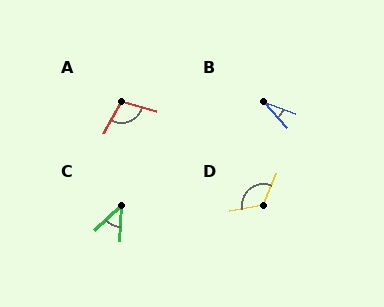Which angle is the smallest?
B, at approximately 27 degrees.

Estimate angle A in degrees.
Approximately 102 degrees.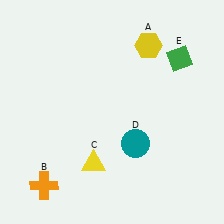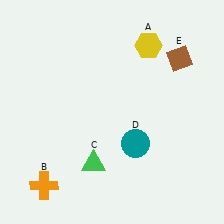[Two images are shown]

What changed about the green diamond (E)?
In Image 1, E is green. In Image 2, it changed to brown.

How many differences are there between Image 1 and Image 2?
There are 2 differences between the two images.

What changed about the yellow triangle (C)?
In Image 1, C is yellow. In Image 2, it changed to green.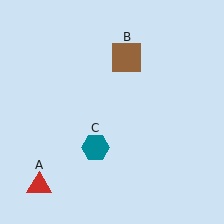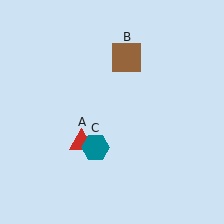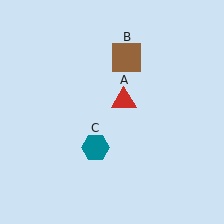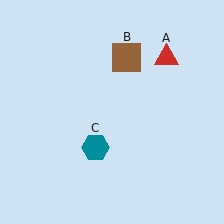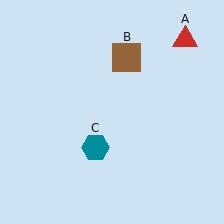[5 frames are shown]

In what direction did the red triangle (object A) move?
The red triangle (object A) moved up and to the right.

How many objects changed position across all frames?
1 object changed position: red triangle (object A).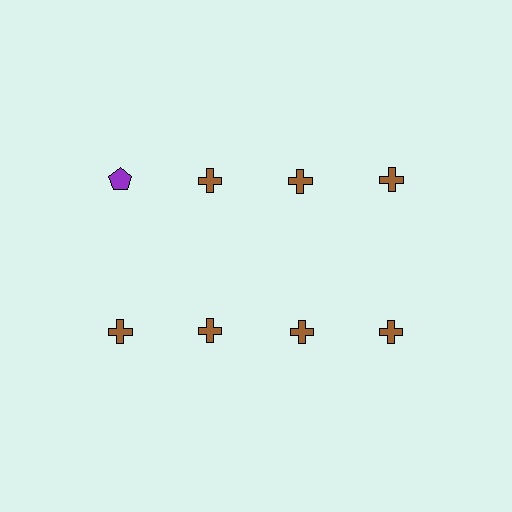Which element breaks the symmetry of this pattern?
The purple pentagon in the top row, leftmost column breaks the symmetry. All other shapes are brown crosses.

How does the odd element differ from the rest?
It differs in both color (purple instead of brown) and shape (pentagon instead of cross).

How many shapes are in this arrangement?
There are 8 shapes arranged in a grid pattern.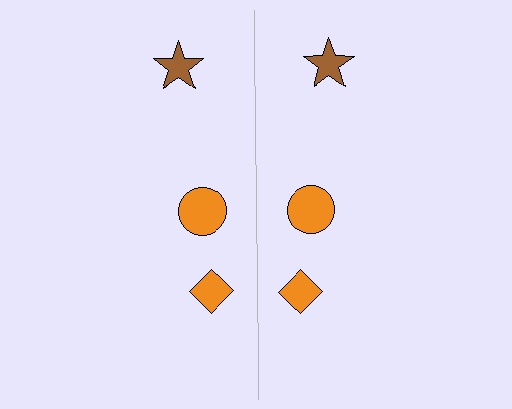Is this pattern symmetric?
Yes, this pattern has bilateral (reflection) symmetry.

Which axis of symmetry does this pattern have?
The pattern has a vertical axis of symmetry running through the center of the image.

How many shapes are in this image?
There are 6 shapes in this image.